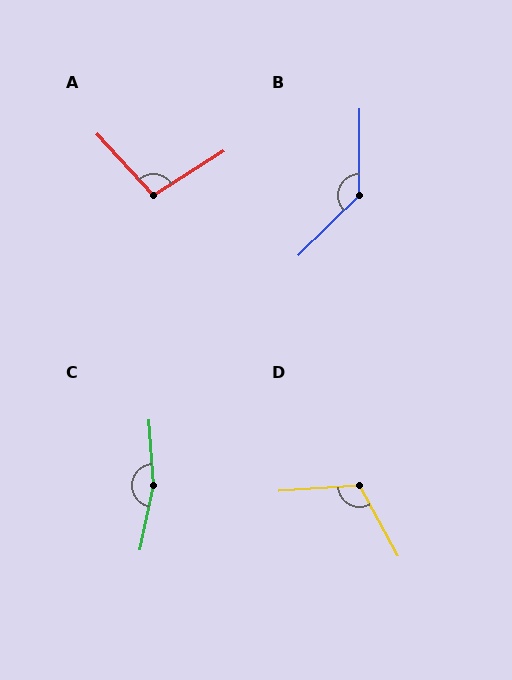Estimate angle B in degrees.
Approximately 134 degrees.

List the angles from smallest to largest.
A (100°), D (114°), B (134°), C (164°).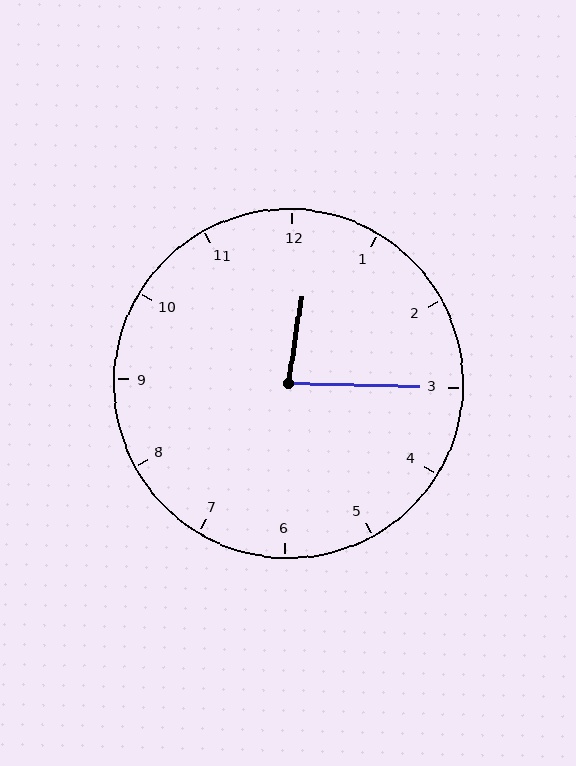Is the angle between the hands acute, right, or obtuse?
It is acute.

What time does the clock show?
12:15.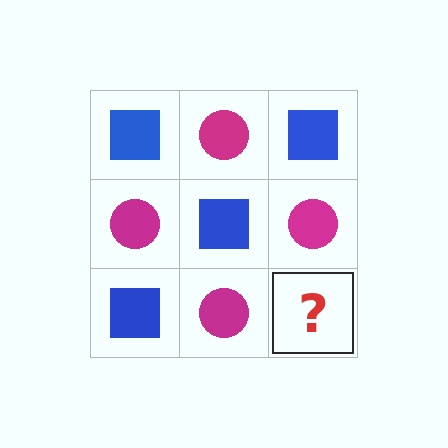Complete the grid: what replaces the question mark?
The question mark should be replaced with a blue square.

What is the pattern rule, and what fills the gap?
The rule is that it alternates blue square and magenta circle in a checkerboard pattern. The gap should be filled with a blue square.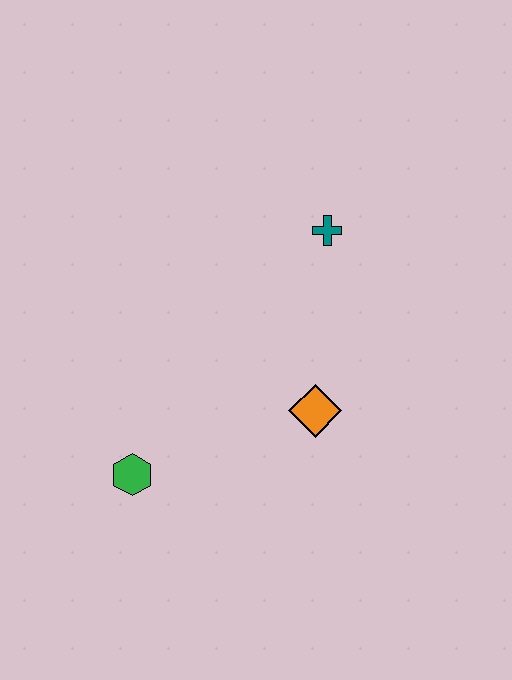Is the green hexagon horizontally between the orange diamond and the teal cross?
No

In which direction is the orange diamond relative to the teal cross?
The orange diamond is below the teal cross.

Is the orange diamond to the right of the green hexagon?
Yes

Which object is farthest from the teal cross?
The green hexagon is farthest from the teal cross.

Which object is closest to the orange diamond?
The teal cross is closest to the orange diamond.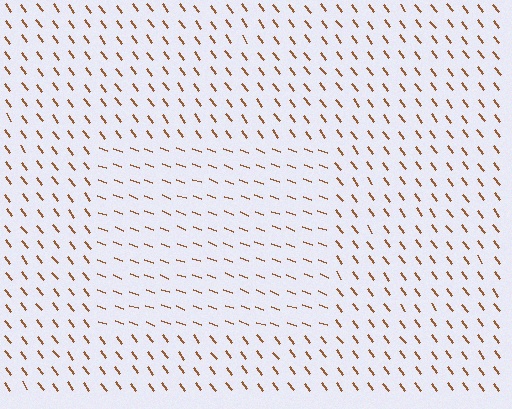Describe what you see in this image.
The image is filled with small brown line segments. A rectangle region in the image has lines oriented differently from the surrounding lines, creating a visible texture boundary.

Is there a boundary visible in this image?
Yes, there is a texture boundary formed by a change in line orientation.